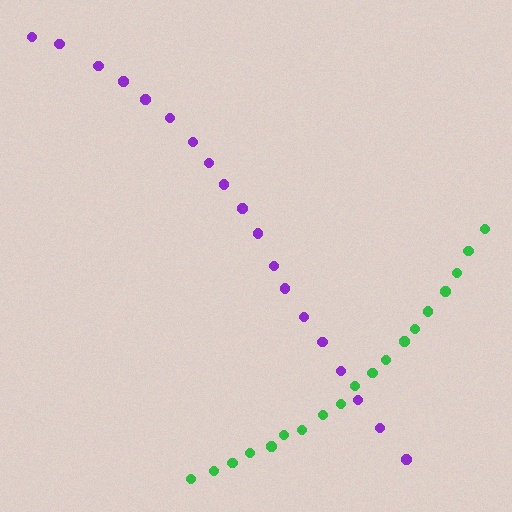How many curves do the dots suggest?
There are 2 distinct paths.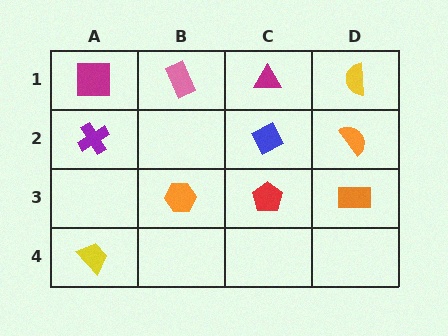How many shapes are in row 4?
1 shape.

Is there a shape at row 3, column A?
No, that cell is empty.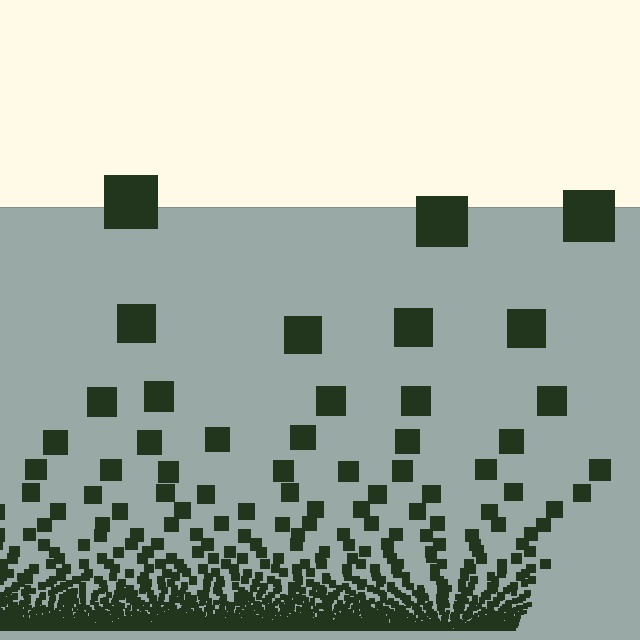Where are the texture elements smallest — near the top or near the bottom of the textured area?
Near the bottom.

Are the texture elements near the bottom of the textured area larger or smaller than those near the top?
Smaller. The gradient is inverted — elements near the bottom are smaller and denser.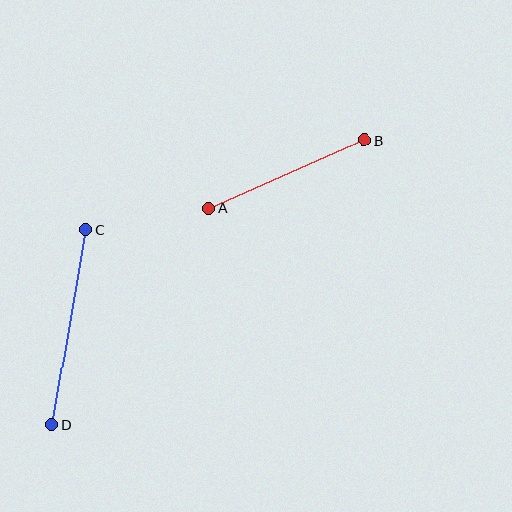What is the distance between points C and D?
The distance is approximately 198 pixels.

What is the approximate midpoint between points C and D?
The midpoint is at approximately (69, 328) pixels.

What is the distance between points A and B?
The distance is approximately 170 pixels.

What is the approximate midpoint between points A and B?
The midpoint is at approximately (286, 174) pixels.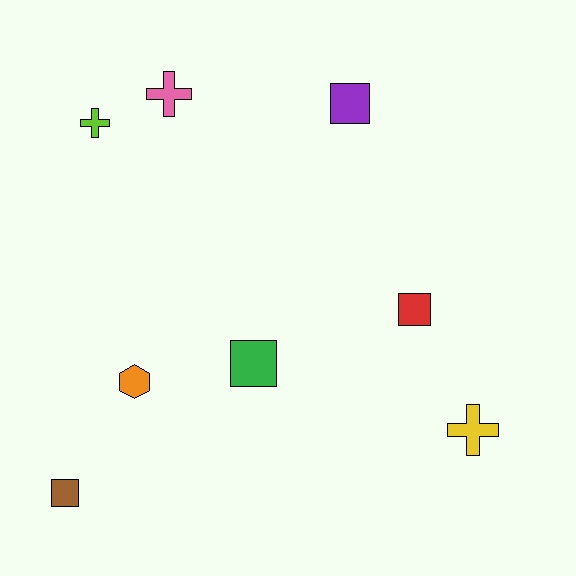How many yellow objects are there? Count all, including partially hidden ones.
There is 1 yellow object.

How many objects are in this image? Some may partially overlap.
There are 8 objects.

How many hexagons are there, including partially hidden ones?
There is 1 hexagon.